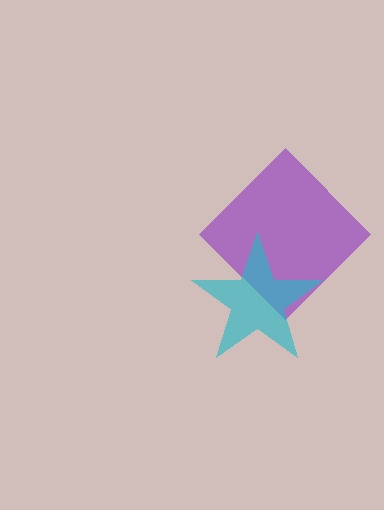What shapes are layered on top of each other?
The layered shapes are: a purple diamond, a cyan star.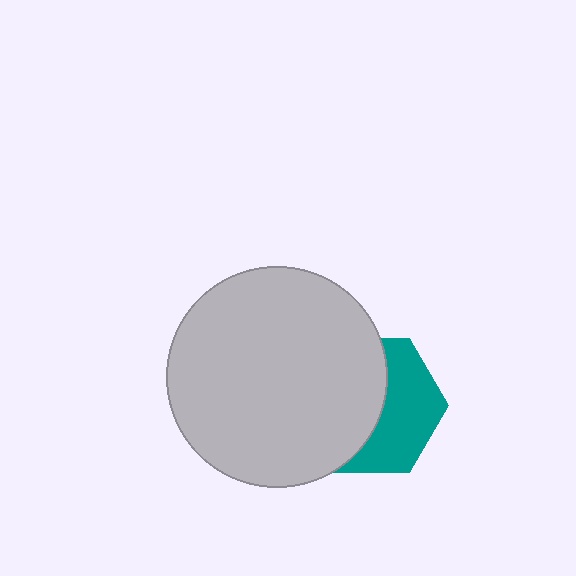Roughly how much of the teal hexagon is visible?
About half of it is visible (roughly 46%).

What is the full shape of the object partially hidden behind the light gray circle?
The partially hidden object is a teal hexagon.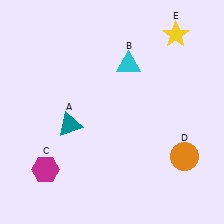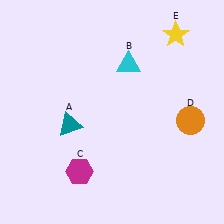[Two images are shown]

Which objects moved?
The objects that moved are: the magenta hexagon (C), the orange circle (D).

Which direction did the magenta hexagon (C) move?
The magenta hexagon (C) moved right.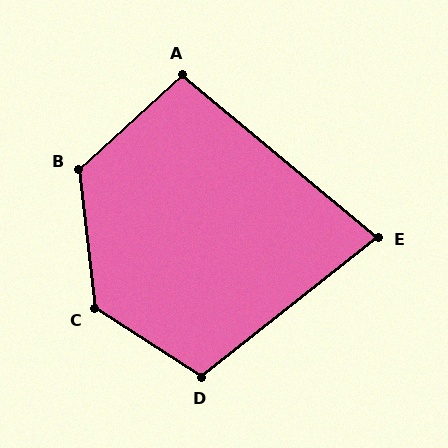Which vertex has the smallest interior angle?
E, at approximately 78 degrees.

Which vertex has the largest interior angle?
C, at approximately 129 degrees.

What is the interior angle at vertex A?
Approximately 98 degrees (obtuse).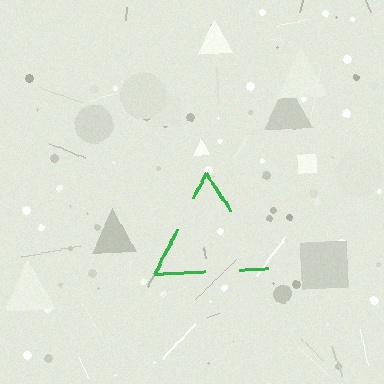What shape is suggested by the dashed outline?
The dashed outline suggests a triangle.